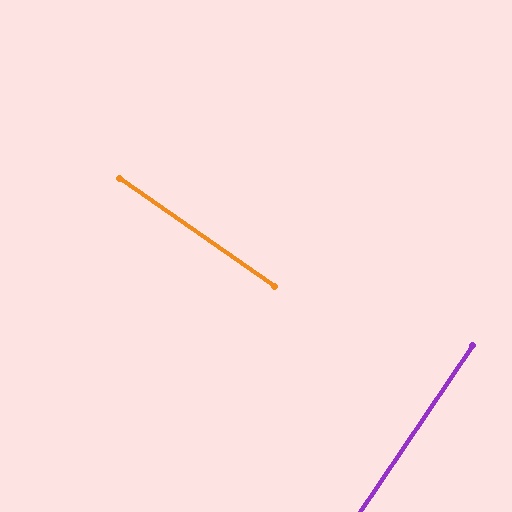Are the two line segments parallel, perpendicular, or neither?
Perpendicular — they meet at approximately 89°.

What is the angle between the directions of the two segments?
Approximately 89 degrees.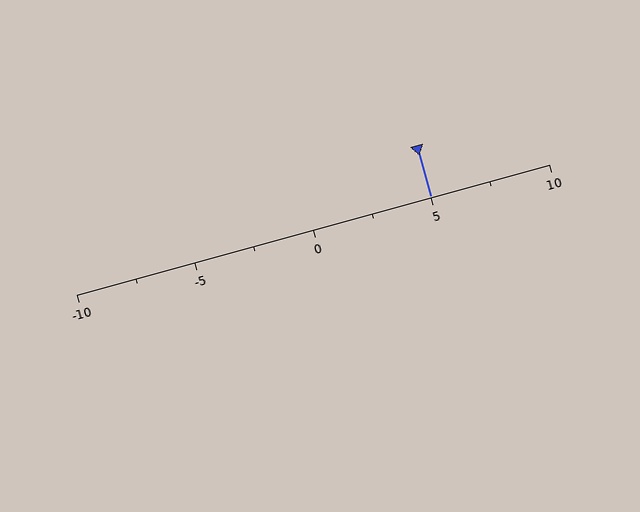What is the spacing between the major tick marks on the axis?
The major ticks are spaced 5 apart.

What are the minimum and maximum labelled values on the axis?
The axis runs from -10 to 10.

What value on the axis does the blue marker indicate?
The marker indicates approximately 5.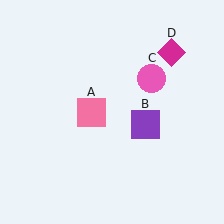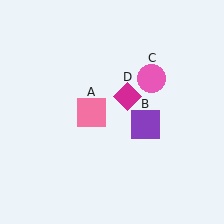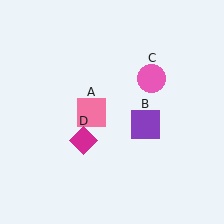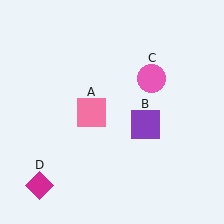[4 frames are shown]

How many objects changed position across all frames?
1 object changed position: magenta diamond (object D).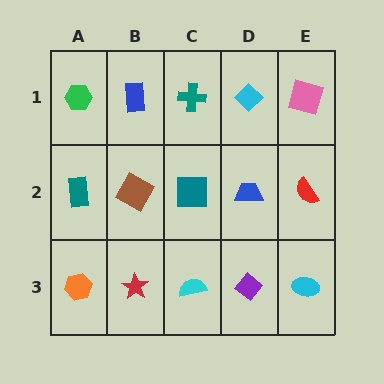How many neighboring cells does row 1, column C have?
3.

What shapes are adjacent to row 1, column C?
A teal square (row 2, column C), a blue rectangle (row 1, column B), a cyan diamond (row 1, column D).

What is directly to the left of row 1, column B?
A green hexagon.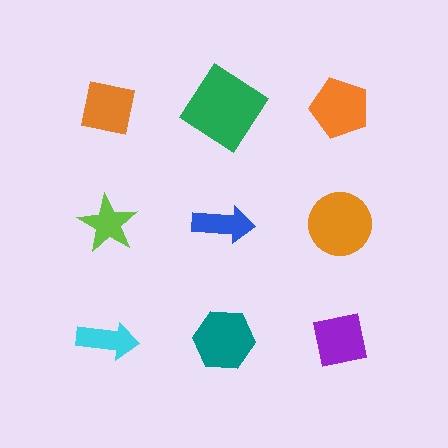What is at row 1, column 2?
A green diamond.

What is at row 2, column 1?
A lime star.